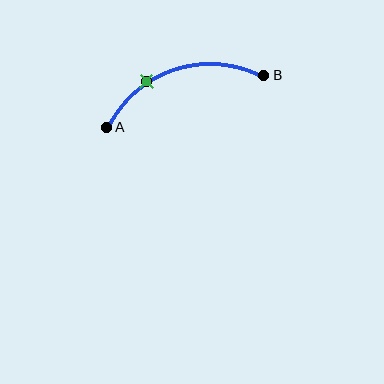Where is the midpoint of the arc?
The arc midpoint is the point on the curve farthest from the straight line joining A and B. It sits above that line.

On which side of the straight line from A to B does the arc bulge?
The arc bulges above the straight line connecting A and B.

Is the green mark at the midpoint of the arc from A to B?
No. The green mark lies on the arc but is closer to endpoint A. The arc midpoint would be at the point on the curve equidistant along the arc from both A and B.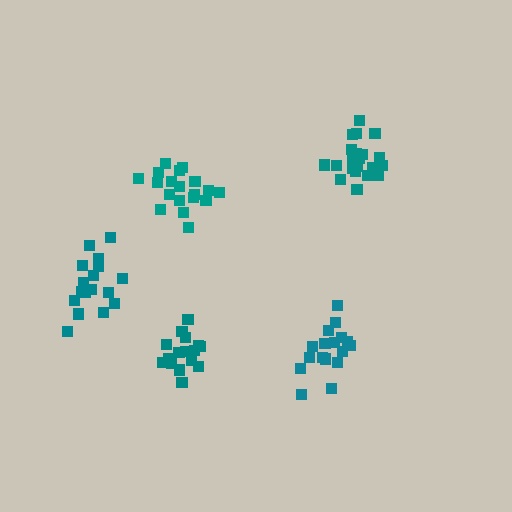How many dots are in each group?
Group 1: 17 dots, Group 2: 19 dots, Group 3: 18 dots, Group 4: 21 dots, Group 5: 17 dots (92 total).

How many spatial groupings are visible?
There are 5 spatial groupings.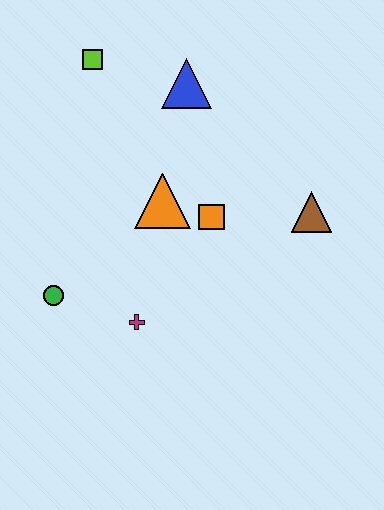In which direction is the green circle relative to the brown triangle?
The green circle is to the left of the brown triangle.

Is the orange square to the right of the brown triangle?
No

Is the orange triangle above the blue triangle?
No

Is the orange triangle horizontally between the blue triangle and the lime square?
Yes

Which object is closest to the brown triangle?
The orange square is closest to the brown triangle.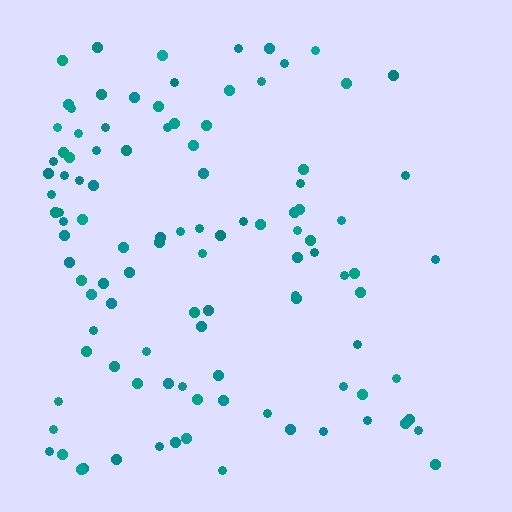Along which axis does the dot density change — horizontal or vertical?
Horizontal.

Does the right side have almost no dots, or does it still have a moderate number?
Still a moderate number, just noticeably fewer than the left.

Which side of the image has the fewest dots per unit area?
The right.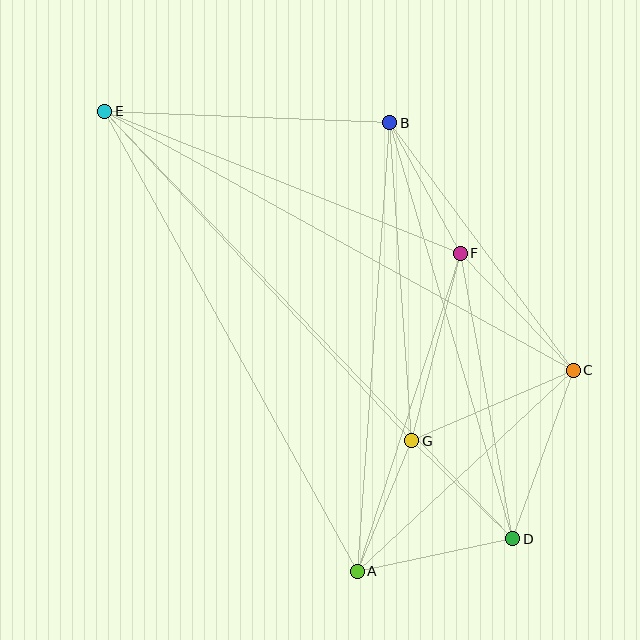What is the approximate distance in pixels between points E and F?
The distance between E and F is approximately 383 pixels.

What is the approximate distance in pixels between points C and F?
The distance between C and F is approximately 163 pixels.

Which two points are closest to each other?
Points D and G are closest to each other.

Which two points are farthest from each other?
Points D and E are farthest from each other.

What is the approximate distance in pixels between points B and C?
The distance between B and C is approximately 308 pixels.